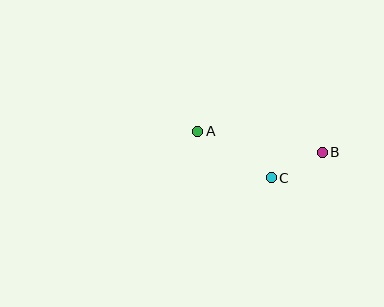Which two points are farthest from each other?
Points A and B are farthest from each other.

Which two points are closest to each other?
Points B and C are closest to each other.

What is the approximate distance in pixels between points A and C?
The distance between A and C is approximately 87 pixels.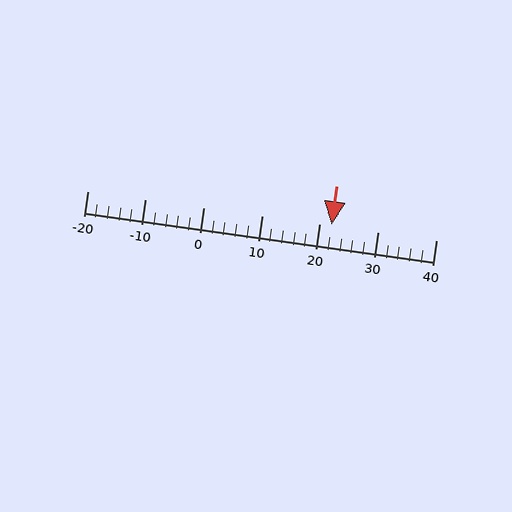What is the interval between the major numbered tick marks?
The major tick marks are spaced 10 units apart.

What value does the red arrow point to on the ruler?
The red arrow points to approximately 22.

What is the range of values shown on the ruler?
The ruler shows values from -20 to 40.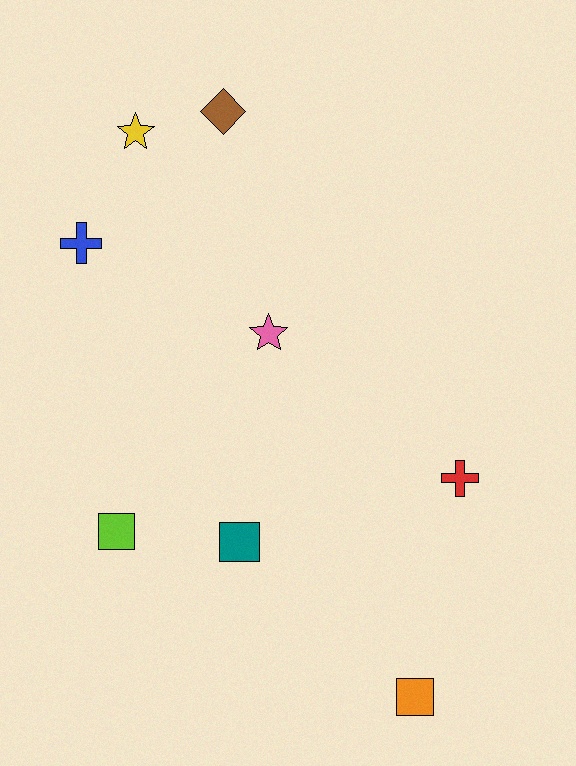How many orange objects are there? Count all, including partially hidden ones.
There is 1 orange object.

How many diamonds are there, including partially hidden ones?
There is 1 diamond.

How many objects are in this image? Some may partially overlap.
There are 8 objects.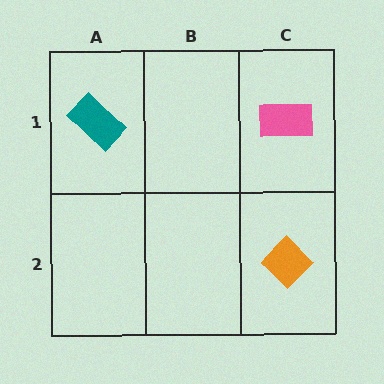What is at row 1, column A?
A teal rectangle.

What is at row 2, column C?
An orange diamond.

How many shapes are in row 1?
2 shapes.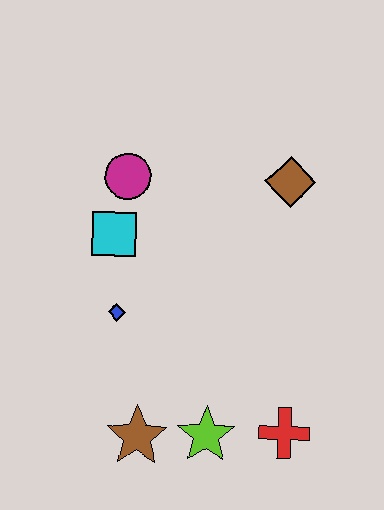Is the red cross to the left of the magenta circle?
No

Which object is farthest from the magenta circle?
The red cross is farthest from the magenta circle.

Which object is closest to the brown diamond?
The magenta circle is closest to the brown diamond.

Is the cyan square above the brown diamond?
No